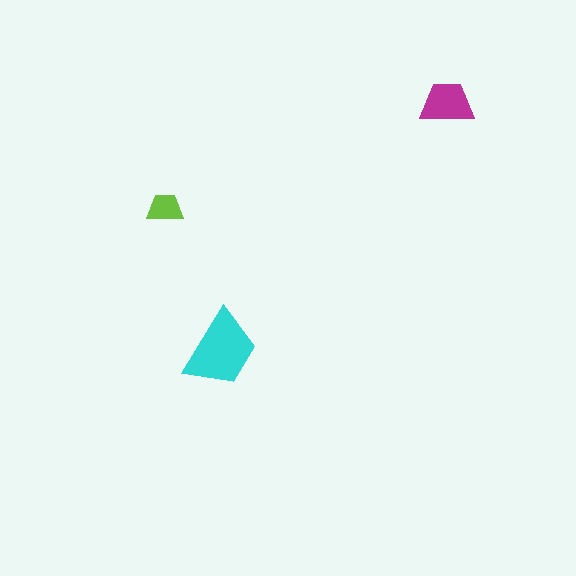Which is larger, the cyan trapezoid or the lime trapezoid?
The cyan one.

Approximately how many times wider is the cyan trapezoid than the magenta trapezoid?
About 1.5 times wider.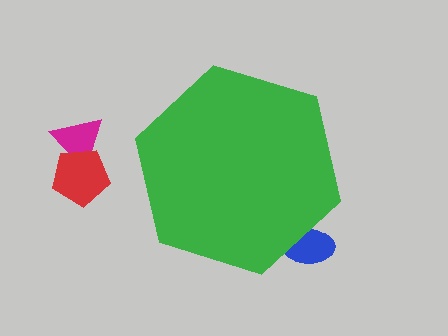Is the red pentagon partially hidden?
No, the red pentagon is fully visible.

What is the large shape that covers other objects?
A green hexagon.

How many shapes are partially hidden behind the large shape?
1 shape is partially hidden.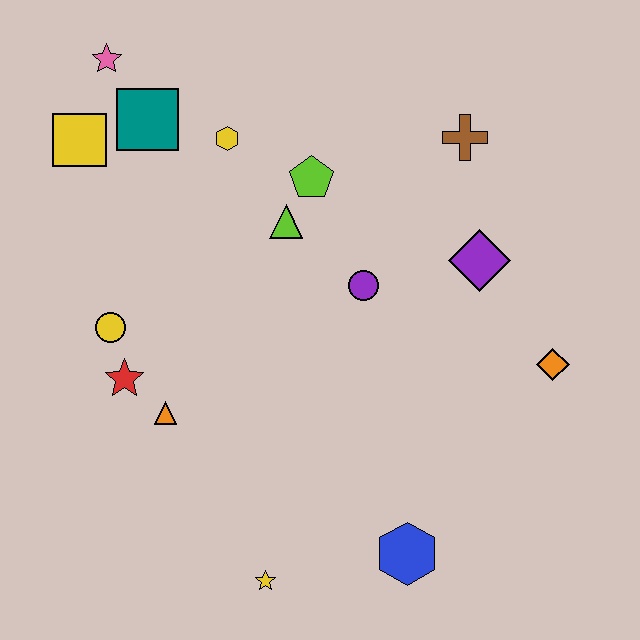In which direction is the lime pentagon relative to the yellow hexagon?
The lime pentagon is to the right of the yellow hexagon.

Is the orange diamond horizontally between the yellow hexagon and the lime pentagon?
No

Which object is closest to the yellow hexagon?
The teal square is closest to the yellow hexagon.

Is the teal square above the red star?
Yes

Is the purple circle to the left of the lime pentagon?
No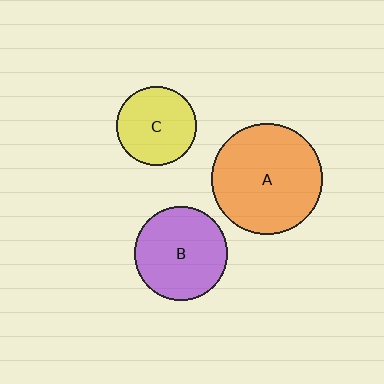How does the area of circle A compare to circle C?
Approximately 1.9 times.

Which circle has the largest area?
Circle A (orange).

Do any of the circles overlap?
No, none of the circles overlap.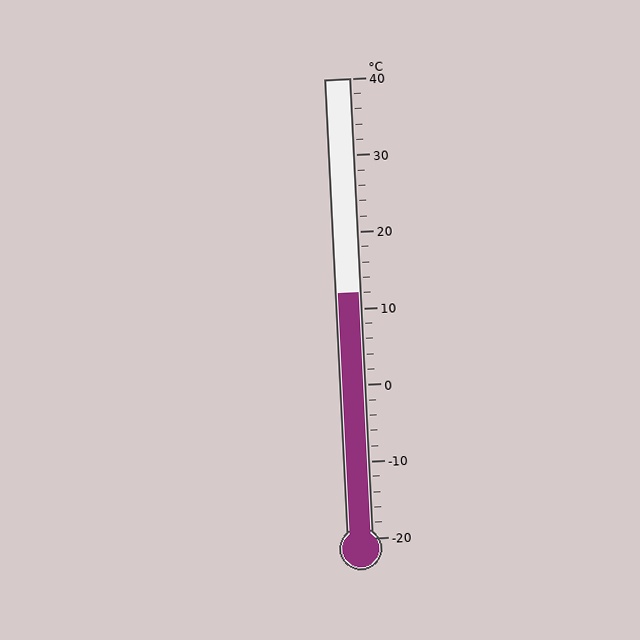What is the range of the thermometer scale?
The thermometer scale ranges from -20°C to 40°C.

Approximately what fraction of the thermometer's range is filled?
The thermometer is filled to approximately 55% of its range.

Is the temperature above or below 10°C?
The temperature is above 10°C.